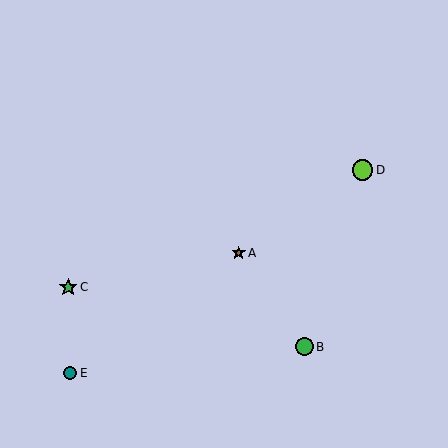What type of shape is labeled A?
Shape A is a brown star.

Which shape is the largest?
The lime circle (labeled D) is the largest.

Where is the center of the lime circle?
The center of the lime circle is at (363, 170).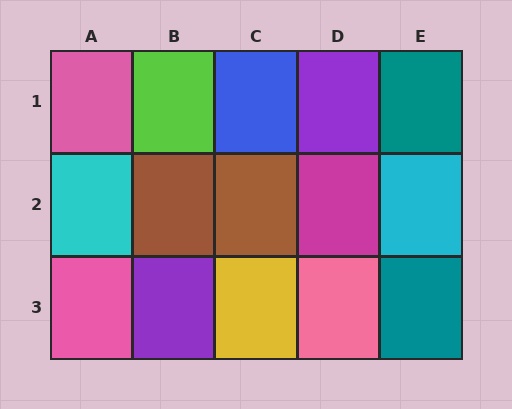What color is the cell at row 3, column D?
Pink.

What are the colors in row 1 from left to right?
Pink, lime, blue, purple, teal.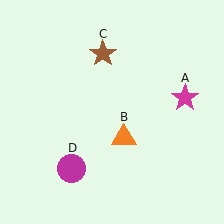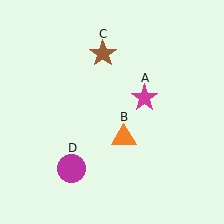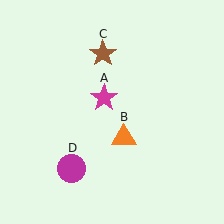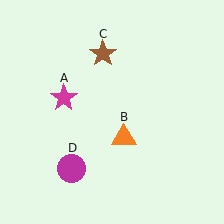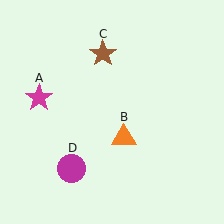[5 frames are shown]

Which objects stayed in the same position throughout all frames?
Orange triangle (object B) and brown star (object C) and magenta circle (object D) remained stationary.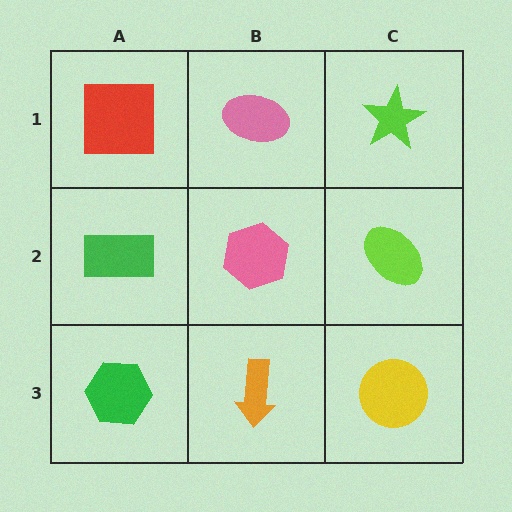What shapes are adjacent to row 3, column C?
A lime ellipse (row 2, column C), an orange arrow (row 3, column B).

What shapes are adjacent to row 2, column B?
A pink ellipse (row 1, column B), an orange arrow (row 3, column B), a green rectangle (row 2, column A), a lime ellipse (row 2, column C).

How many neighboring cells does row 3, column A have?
2.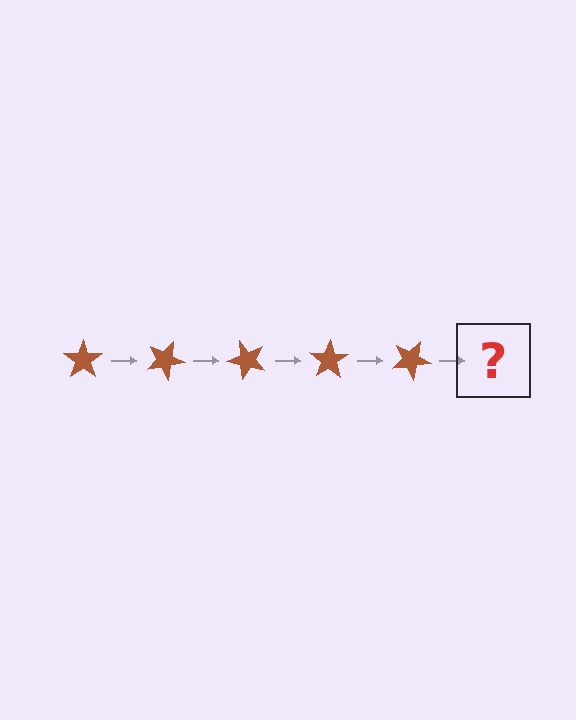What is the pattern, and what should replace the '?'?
The pattern is that the star rotates 25 degrees each step. The '?' should be a brown star rotated 125 degrees.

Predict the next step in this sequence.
The next step is a brown star rotated 125 degrees.